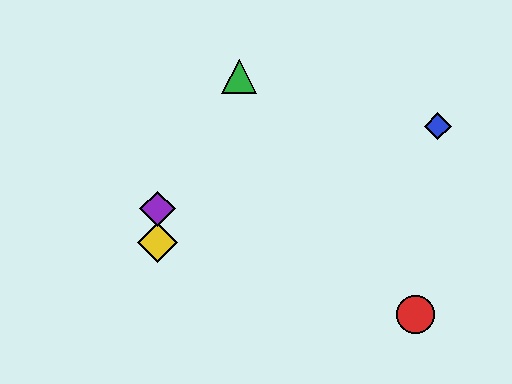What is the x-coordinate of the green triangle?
The green triangle is at x≈239.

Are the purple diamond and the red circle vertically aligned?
No, the purple diamond is at x≈157 and the red circle is at x≈416.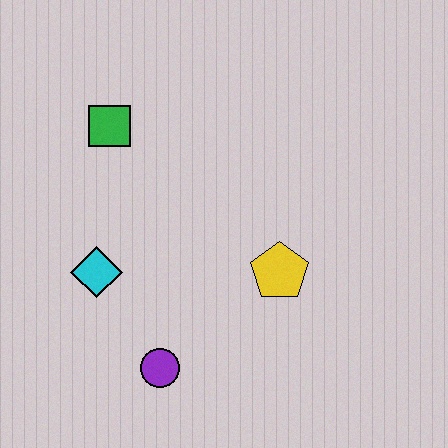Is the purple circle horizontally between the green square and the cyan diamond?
No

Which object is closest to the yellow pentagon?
The purple circle is closest to the yellow pentagon.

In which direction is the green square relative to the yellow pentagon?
The green square is to the left of the yellow pentagon.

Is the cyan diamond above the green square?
No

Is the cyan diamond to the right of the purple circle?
No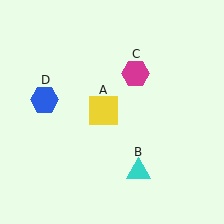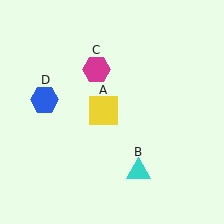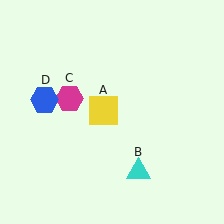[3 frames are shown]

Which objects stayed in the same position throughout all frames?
Yellow square (object A) and cyan triangle (object B) and blue hexagon (object D) remained stationary.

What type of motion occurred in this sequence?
The magenta hexagon (object C) rotated counterclockwise around the center of the scene.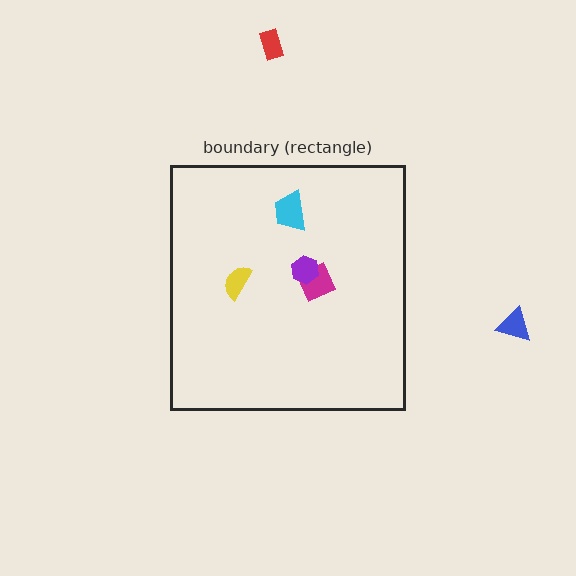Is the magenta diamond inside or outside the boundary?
Inside.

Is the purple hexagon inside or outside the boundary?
Inside.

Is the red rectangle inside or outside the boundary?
Outside.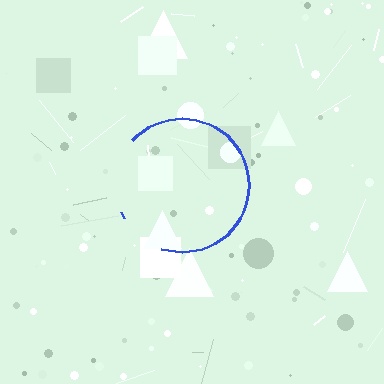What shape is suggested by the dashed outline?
The dashed outline suggests a circle.